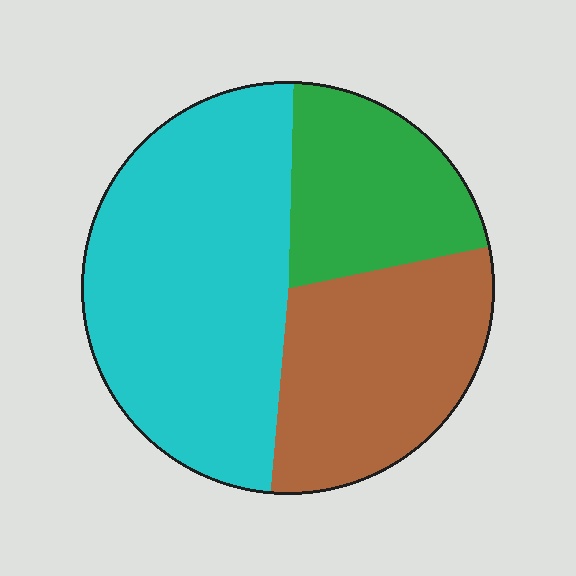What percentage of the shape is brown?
Brown takes up about one third (1/3) of the shape.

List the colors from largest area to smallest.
From largest to smallest: cyan, brown, green.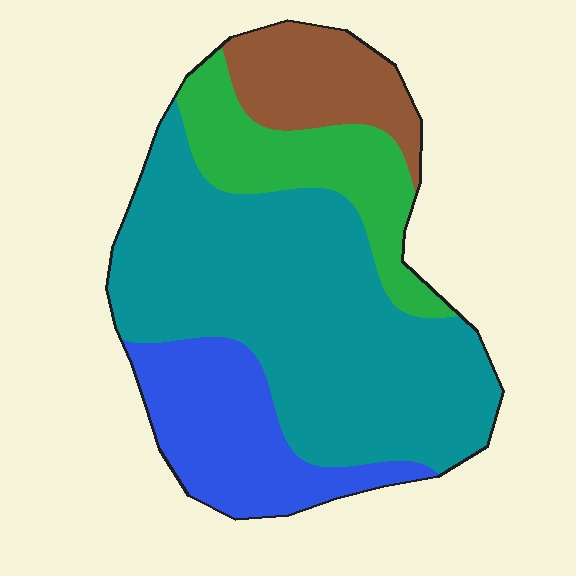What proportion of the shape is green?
Green covers about 15% of the shape.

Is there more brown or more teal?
Teal.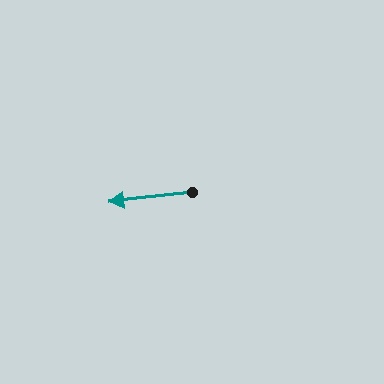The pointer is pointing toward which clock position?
Roughly 9 o'clock.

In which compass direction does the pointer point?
West.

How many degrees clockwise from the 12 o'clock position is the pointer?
Approximately 263 degrees.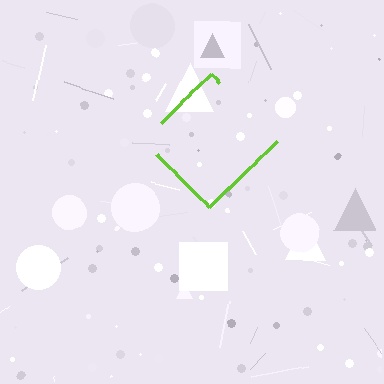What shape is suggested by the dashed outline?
The dashed outline suggests a diamond.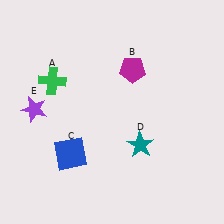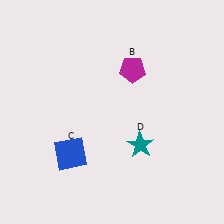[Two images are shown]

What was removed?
The purple star (E), the green cross (A) were removed in Image 2.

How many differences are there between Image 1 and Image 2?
There are 2 differences between the two images.